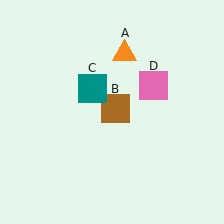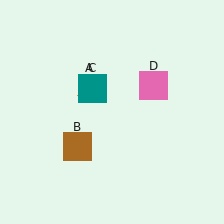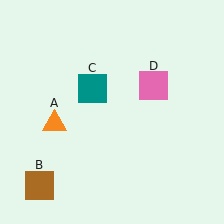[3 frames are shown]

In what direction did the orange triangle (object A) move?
The orange triangle (object A) moved down and to the left.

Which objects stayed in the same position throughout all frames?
Teal square (object C) and pink square (object D) remained stationary.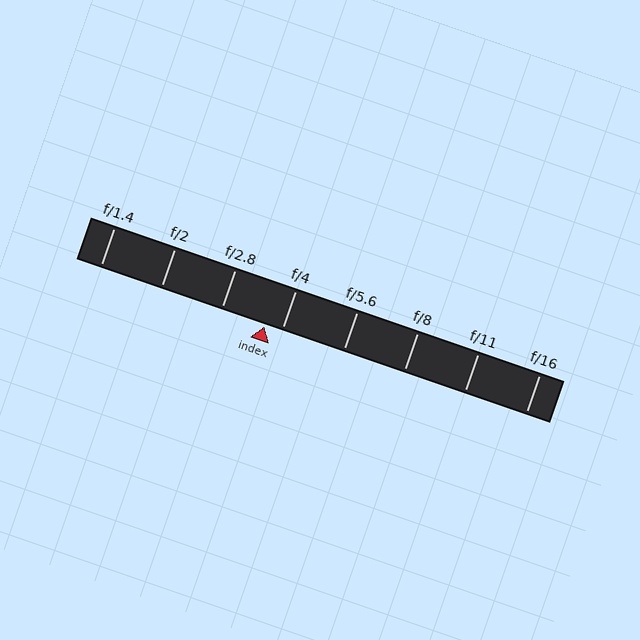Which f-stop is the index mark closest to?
The index mark is closest to f/4.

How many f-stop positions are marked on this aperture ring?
There are 8 f-stop positions marked.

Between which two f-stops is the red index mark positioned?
The index mark is between f/2.8 and f/4.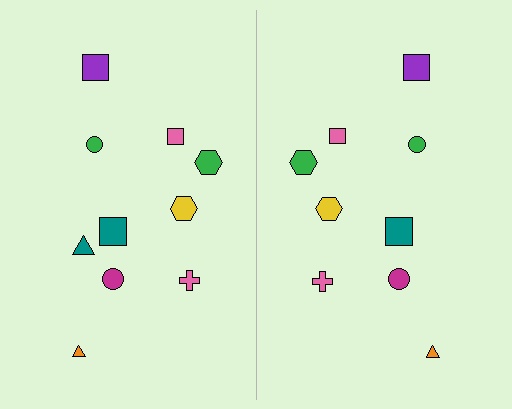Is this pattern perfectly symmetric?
No, the pattern is not perfectly symmetric. A teal triangle is missing from the right side.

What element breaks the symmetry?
A teal triangle is missing from the right side.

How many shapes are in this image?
There are 19 shapes in this image.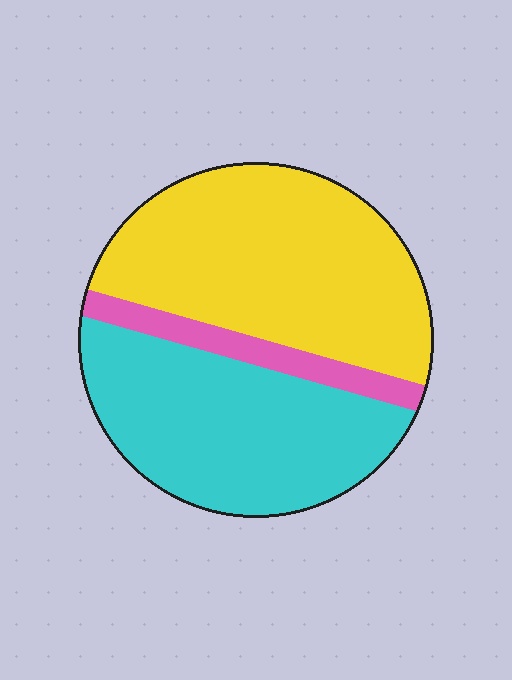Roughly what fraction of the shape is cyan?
Cyan takes up about two fifths (2/5) of the shape.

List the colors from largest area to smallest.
From largest to smallest: yellow, cyan, pink.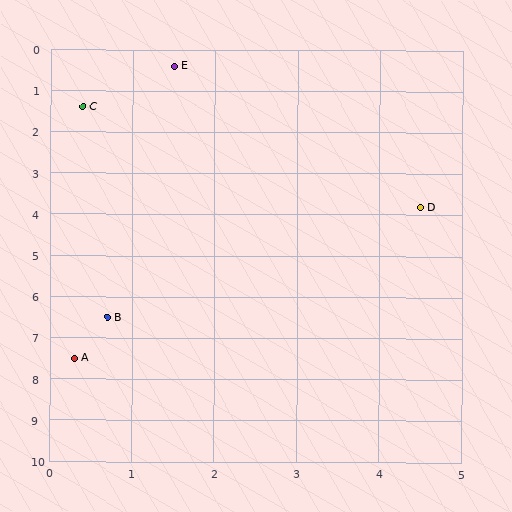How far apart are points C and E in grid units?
Points C and E are about 1.5 grid units apart.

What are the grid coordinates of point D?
Point D is at approximately (4.5, 3.8).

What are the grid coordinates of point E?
Point E is at approximately (1.5, 0.4).